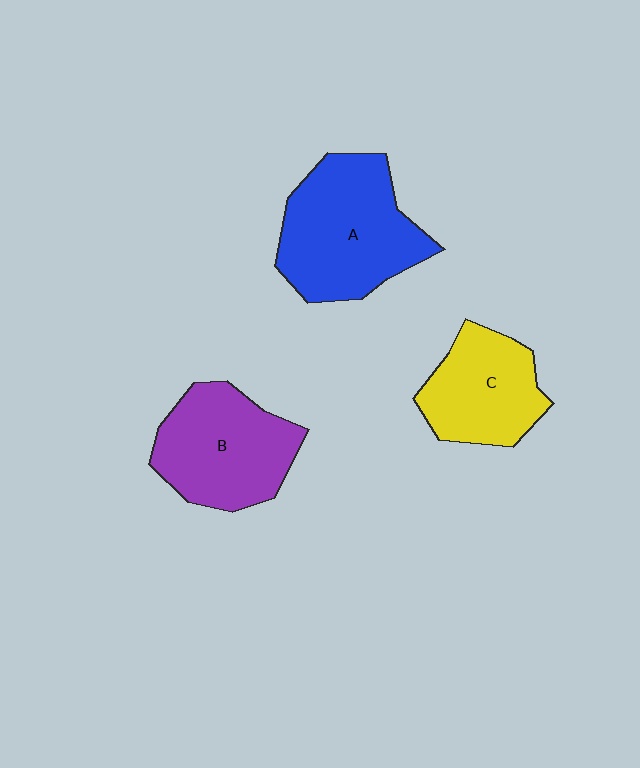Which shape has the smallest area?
Shape C (yellow).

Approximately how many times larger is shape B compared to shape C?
Approximately 1.2 times.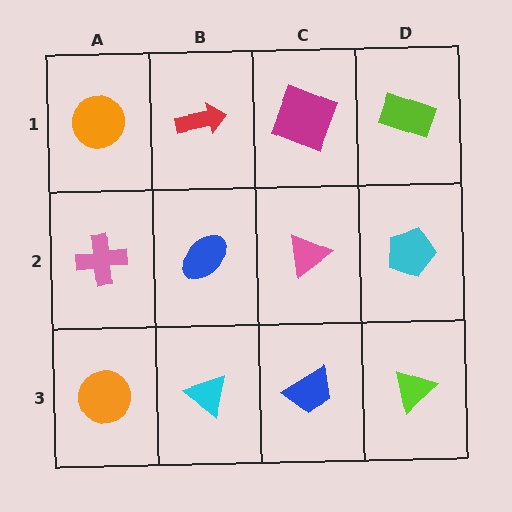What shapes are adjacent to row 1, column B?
A blue ellipse (row 2, column B), an orange circle (row 1, column A), a magenta square (row 1, column C).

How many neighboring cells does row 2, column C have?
4.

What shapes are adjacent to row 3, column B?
A blue ellipse (row 2, column B), an orange circle (row 3, column A), a blue trapezoid (row 3, column C).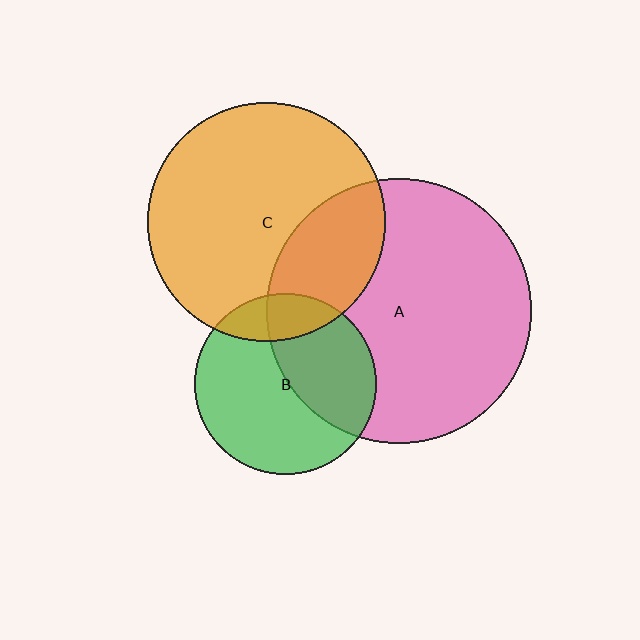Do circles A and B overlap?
Yes.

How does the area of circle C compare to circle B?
Approximately 1.7 times.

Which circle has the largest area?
Circle A (pink).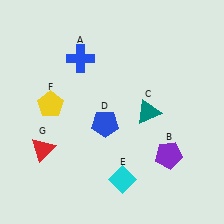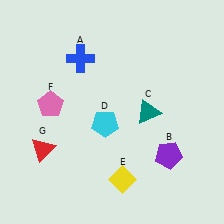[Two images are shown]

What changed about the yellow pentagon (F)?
In Image 1, F is yellow. In Image 2, it changed to pink.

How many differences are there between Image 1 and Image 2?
There are 3 differences between the two images.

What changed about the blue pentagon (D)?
In Image 1, D is blue. In Image 2, it changed to cyan.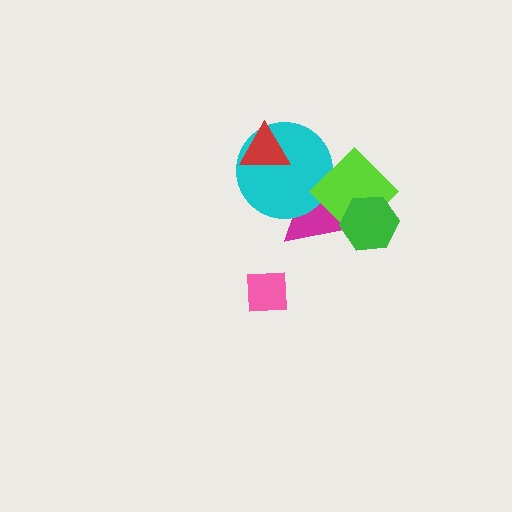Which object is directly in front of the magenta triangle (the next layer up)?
The cyan circle is directly in front of the magenta triangle.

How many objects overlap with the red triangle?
1 object overlaps with the red triangle.